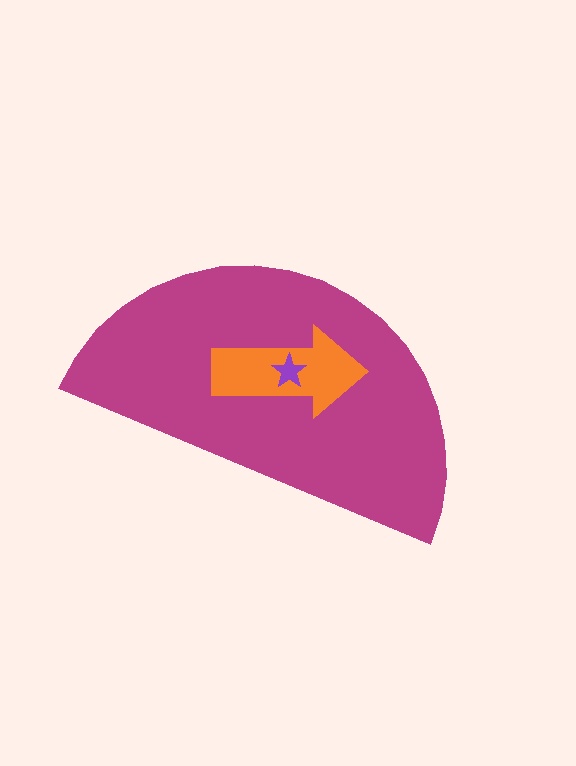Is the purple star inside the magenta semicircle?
Yes.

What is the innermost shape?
The purple star.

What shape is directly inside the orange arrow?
The purple star.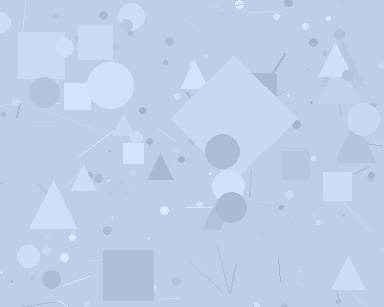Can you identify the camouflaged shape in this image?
The camouflaged shape is a diamond.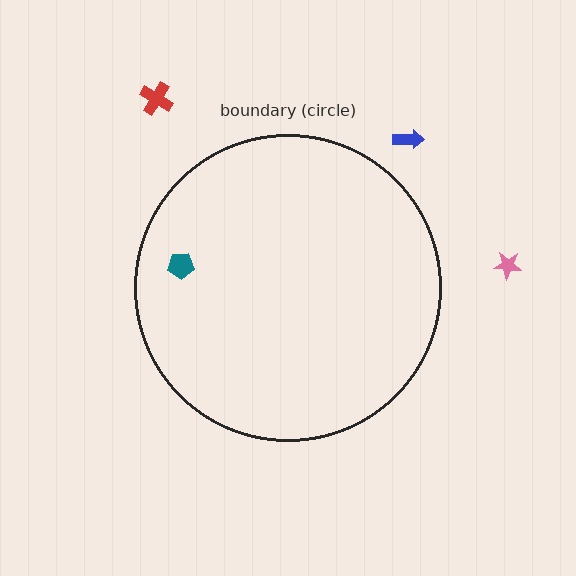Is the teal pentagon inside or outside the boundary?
Inside.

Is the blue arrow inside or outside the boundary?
Outside.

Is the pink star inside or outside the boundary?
Outside.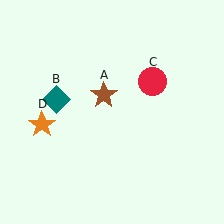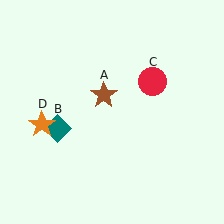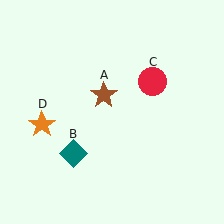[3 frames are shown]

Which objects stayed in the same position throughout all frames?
Brown star (object A) and red circle (object C) and orange star (object D) remained stationary.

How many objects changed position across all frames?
1 object changed position: teal diamond (object B).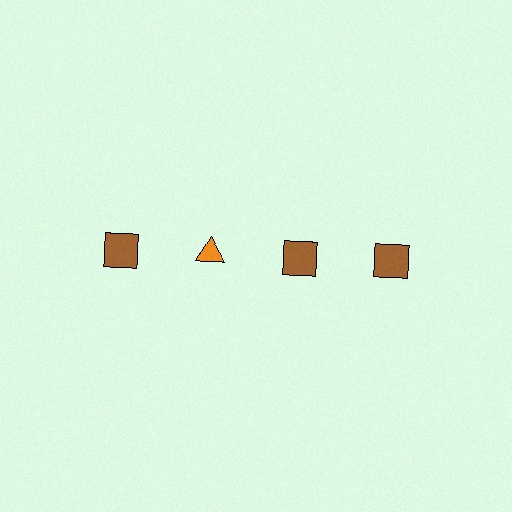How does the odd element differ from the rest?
It differs in both color (orange instead of brown) and shape (triangle instead of square).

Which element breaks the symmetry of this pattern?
The orange triangle in the top row, second from left column breaks the symmetry. All other shapes are brown squares.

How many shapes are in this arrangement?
There are 4 shapes arranged in a grid pattern.